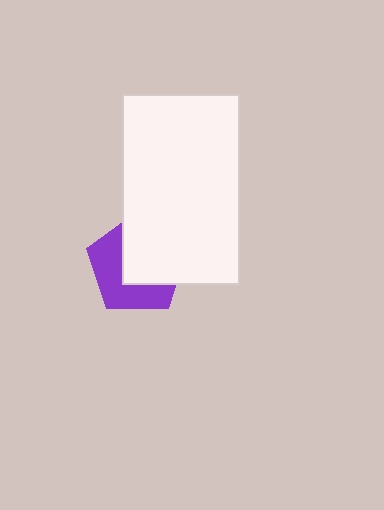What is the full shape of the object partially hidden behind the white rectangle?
The partially hidden object is a purple pentagon.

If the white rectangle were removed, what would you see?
You would see the complete purple pentagon.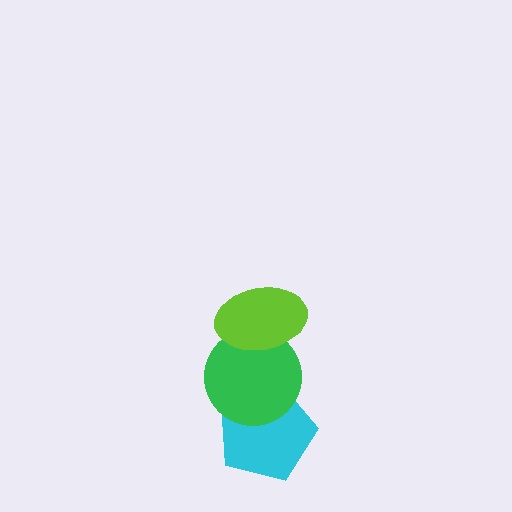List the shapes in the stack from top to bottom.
From top to bottom: the lime ellipse, the green circle, the cyan pentagon.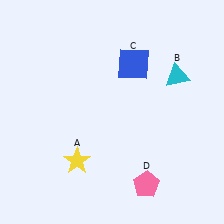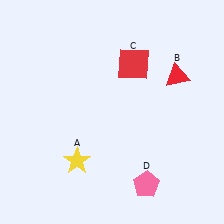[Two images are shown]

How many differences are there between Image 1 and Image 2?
There are 2 differences between the two images.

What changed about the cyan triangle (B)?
In Image 1, B is cyan. In Image 2, it changed to red.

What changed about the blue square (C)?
In Image 1, C is blue. In Image 2, it changed to red.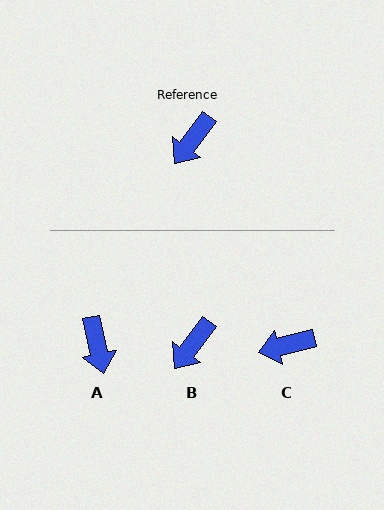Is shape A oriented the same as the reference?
No, it is off by about 48 degrees.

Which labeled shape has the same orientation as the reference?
B.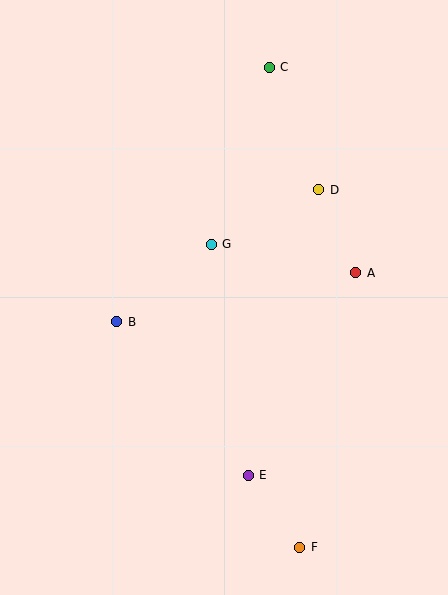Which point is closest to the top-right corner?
Point C is closest to the top-right corner.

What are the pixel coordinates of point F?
Point F is at (300, 547).